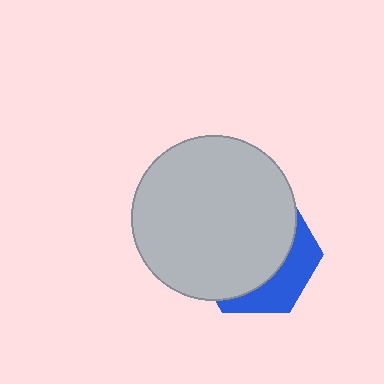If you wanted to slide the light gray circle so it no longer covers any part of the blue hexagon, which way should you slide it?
Slide it toward the upper-left — that is the most direct way to separate the two shapes.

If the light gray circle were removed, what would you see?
You would see the complete blue hexagon.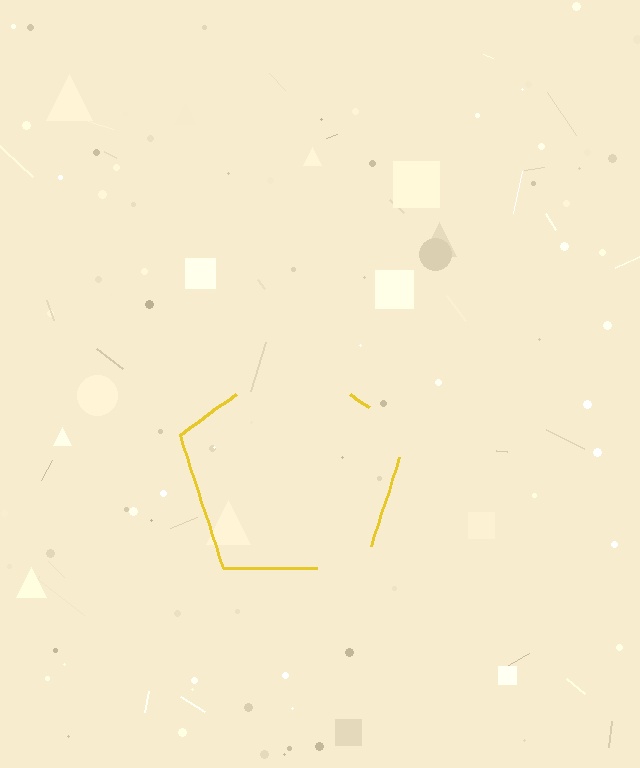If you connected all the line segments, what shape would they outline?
They would outline a pentagon.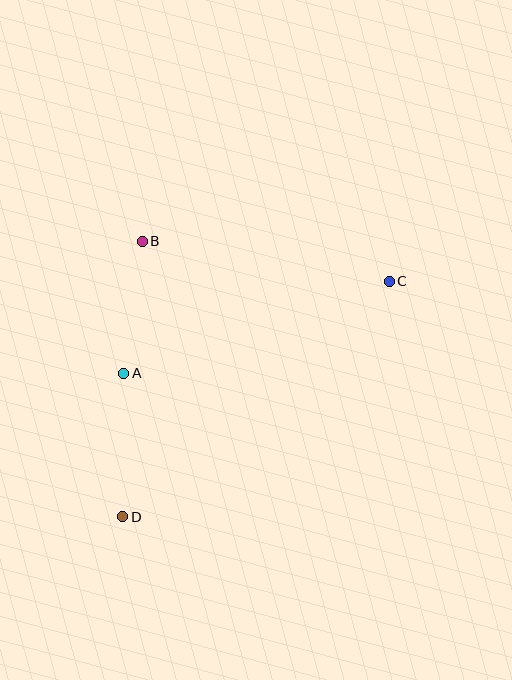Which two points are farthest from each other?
Points C and D are farthest from each other.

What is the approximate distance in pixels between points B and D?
The distance between B and D is approximately 276 pixels.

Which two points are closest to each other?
Points A and B are closest to each other.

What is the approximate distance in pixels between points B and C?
The distance between B and C is approximately 250 pixels.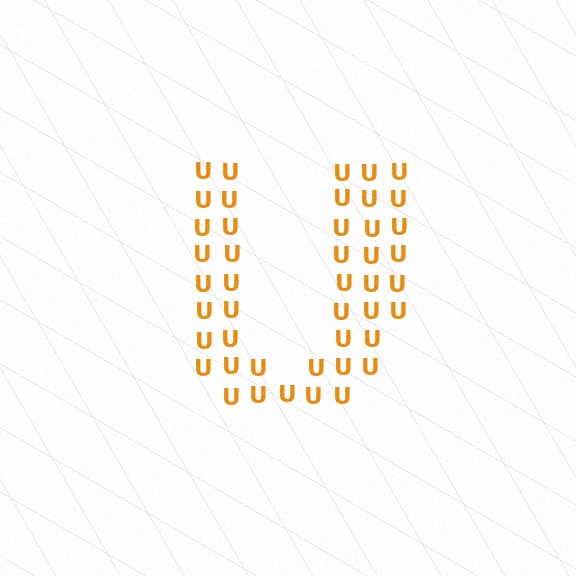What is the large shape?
The large shape is the letter U.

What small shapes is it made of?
It is made of small letter U's.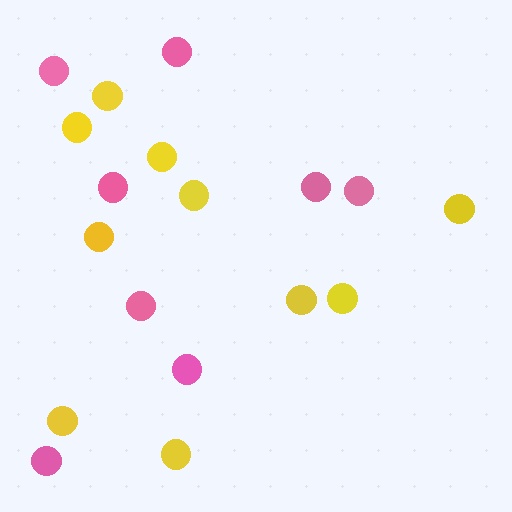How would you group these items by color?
There are 2 groups: one group of pink circles (8) and one group of yellow circles (10).